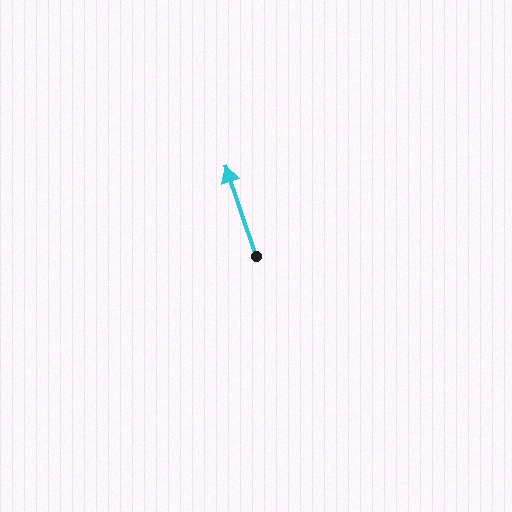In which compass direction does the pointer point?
North.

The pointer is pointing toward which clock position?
Roughly 11 o'clock.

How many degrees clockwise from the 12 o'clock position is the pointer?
Approximately 341 degrees.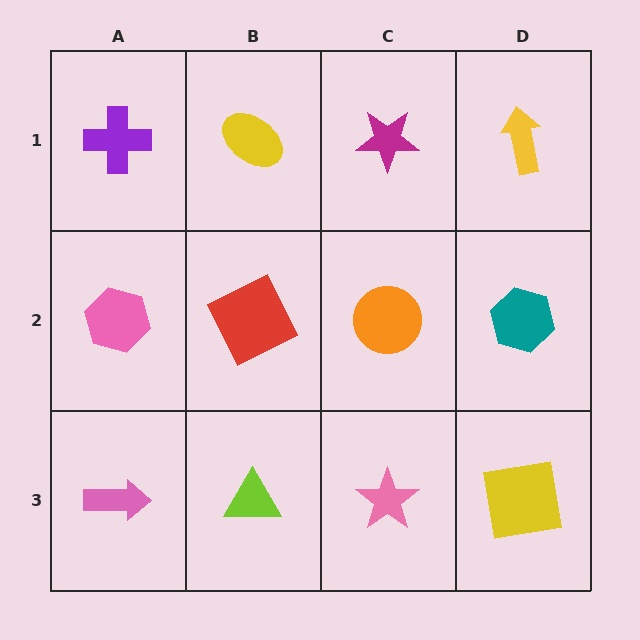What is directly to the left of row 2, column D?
An orange circle.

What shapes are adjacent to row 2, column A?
A purple cross (row 1, column A), a pink arrow (row 3, column A), a red square (row 2, column B).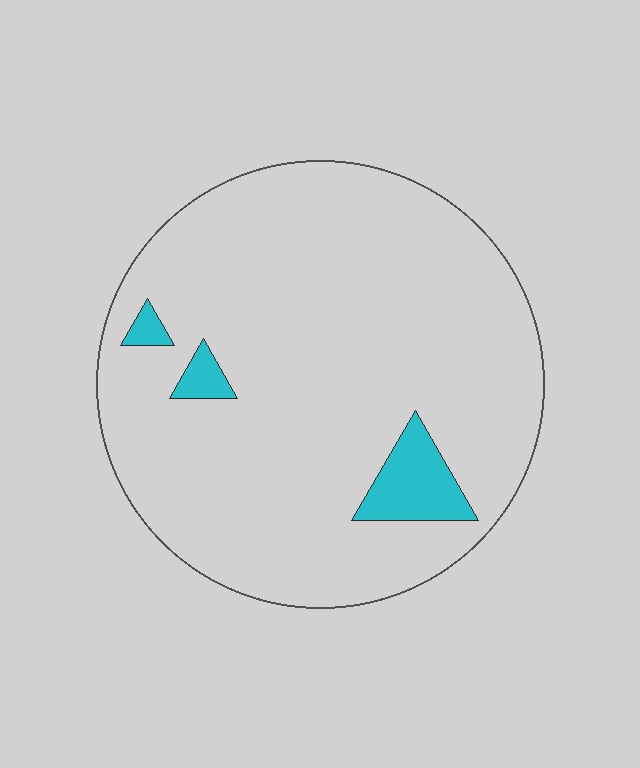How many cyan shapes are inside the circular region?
3.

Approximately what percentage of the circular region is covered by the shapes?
Approximately 5%.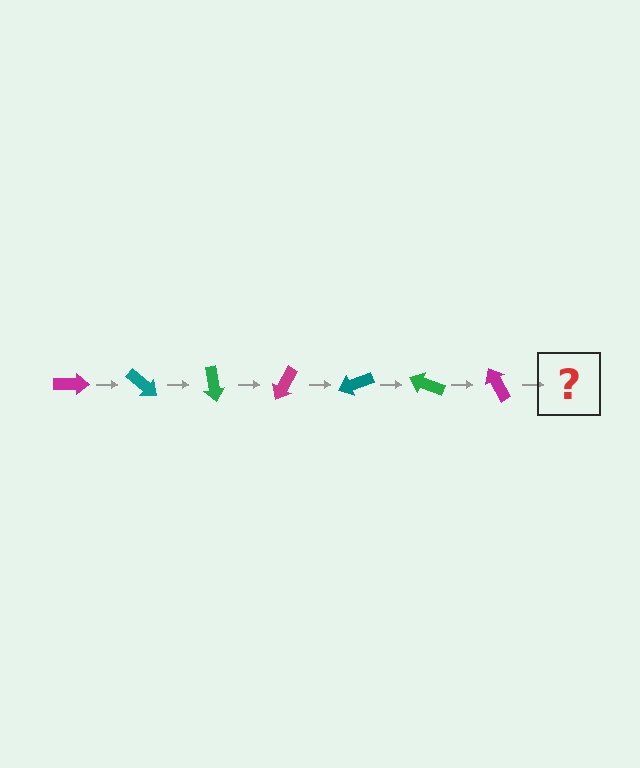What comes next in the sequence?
The next element should be a teal arrow, rotated 280 degrees from the start.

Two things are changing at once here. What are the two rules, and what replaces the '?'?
The two rules are that it rotates 40 degrees each step and the color cycles through magenta, teal, and green. The '?' should be a teal arrow, rotated 280 degrees from the start.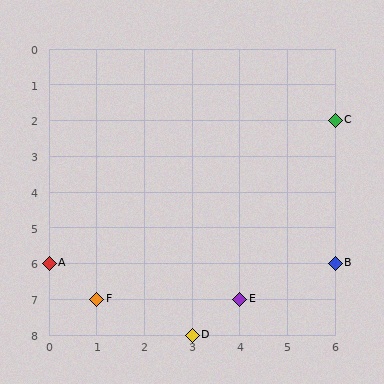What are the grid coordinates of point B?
Point B is at grid coordinates (6, 6).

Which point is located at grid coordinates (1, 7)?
Point F is at (1, 7).